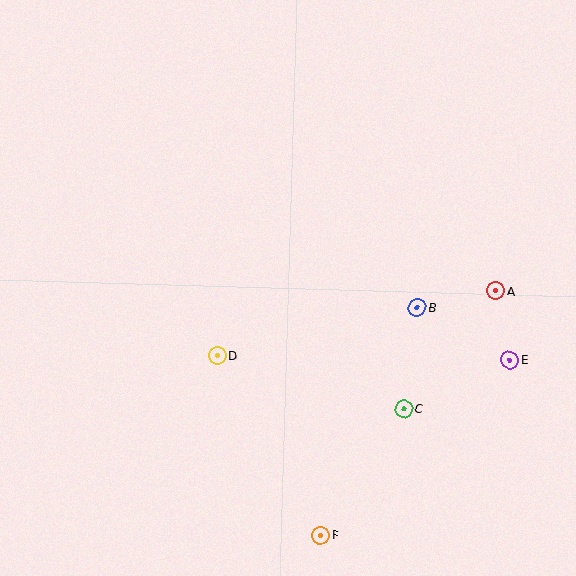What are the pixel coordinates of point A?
Point A is at (496, 291).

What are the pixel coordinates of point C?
Point C is at (404, 409).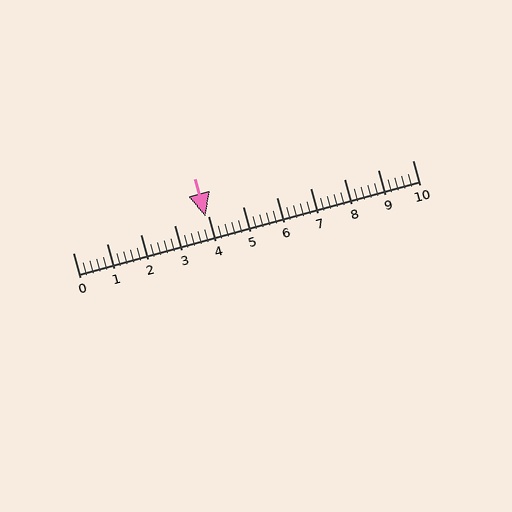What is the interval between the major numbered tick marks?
The major tick marks are spaced 1 units apart.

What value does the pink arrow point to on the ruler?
The pink arrow points to approximately 3.9.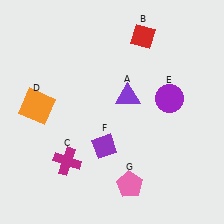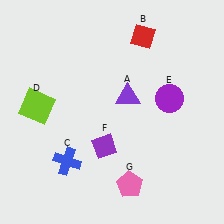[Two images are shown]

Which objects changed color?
C changed from magenta to blue. D changed from orange to lime.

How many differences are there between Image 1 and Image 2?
There are 2 differences between the two images.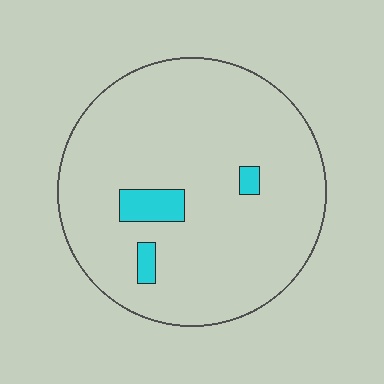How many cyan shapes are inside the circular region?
3.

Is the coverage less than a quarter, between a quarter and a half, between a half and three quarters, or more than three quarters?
Less than a quarter.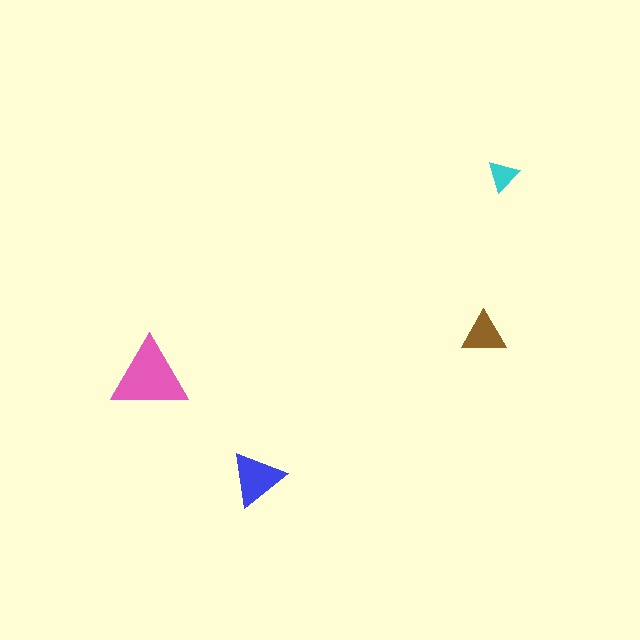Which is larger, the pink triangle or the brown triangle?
The pink one.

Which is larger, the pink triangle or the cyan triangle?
The pink one.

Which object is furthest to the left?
The pink triangle is leftmost.